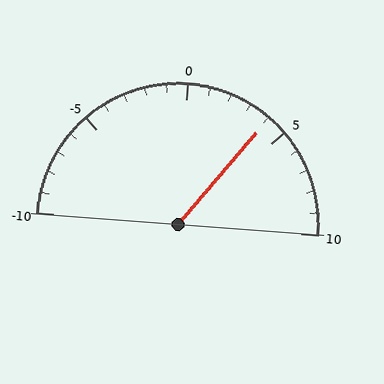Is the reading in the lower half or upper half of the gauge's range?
The reading is in the upper half of the range (-10 to 10).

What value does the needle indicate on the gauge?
The needle indicates approximately 4.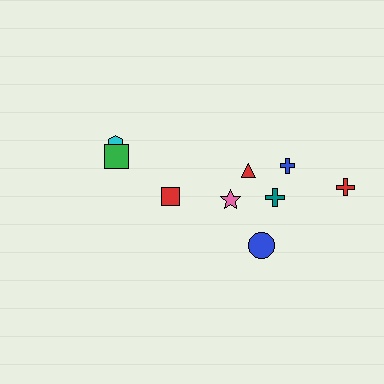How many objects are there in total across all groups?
There are 9 objects.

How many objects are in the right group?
There are 6 objects.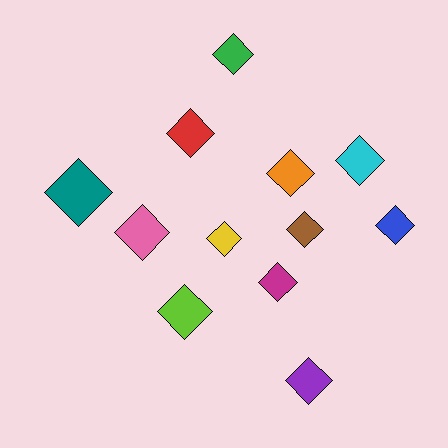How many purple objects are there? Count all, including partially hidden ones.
There is 1 purple object.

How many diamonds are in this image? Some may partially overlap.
There are 12 diamonds.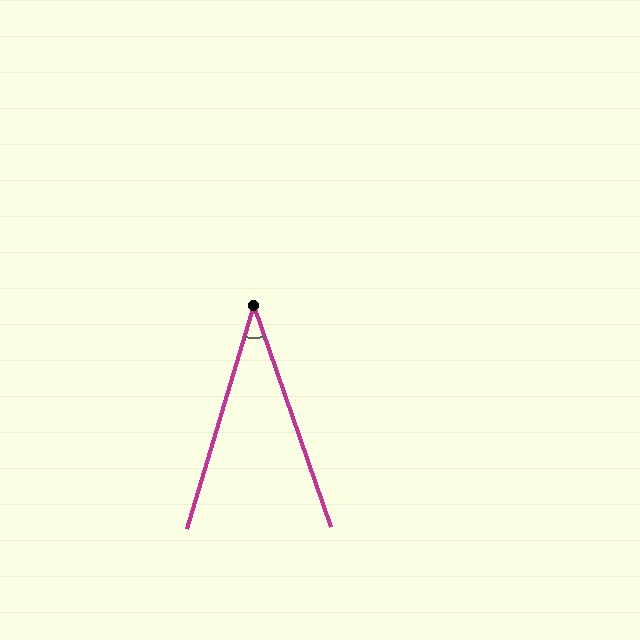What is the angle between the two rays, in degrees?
Approximately 36 degrees.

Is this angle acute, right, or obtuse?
It is acute.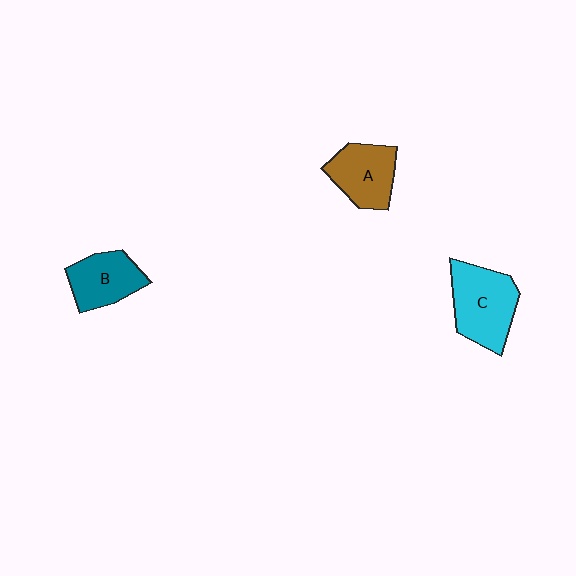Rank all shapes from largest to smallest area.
From largest to smallest: C (cyan), A (brown), B (teal).